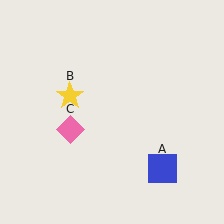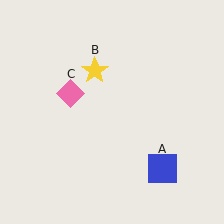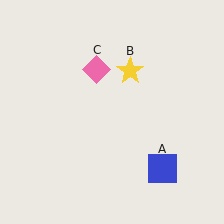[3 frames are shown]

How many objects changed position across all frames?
2 objects changed position: yellow star (object B), pink diamond (object C).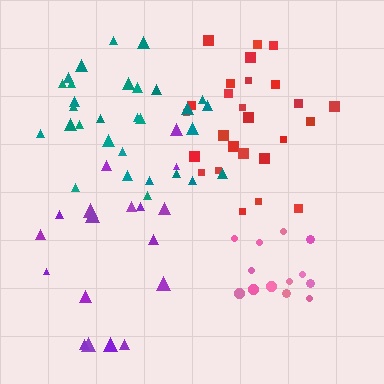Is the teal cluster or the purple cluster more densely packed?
Teal.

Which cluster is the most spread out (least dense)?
Purple.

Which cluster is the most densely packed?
Teal.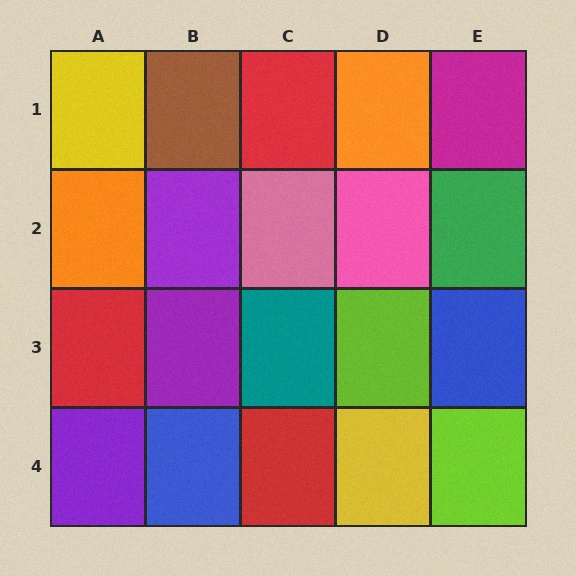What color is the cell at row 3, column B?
Purple.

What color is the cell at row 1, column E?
Magenta.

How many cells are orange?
2 cells are orange.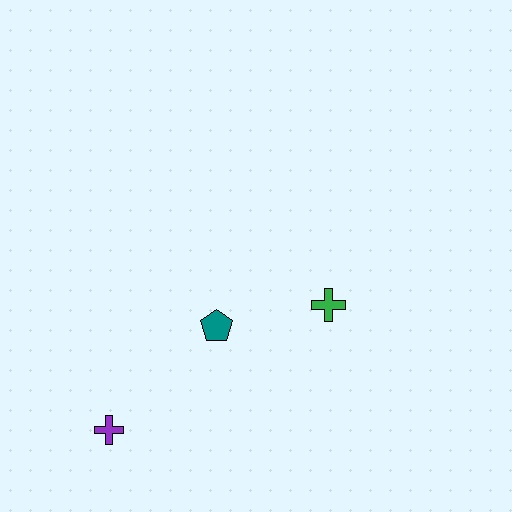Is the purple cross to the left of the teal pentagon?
Yes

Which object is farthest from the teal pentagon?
The purple cross is farthest from the teal pentagon.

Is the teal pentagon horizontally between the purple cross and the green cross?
Yes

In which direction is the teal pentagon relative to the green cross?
The teal pentagon is to the left of the green cross.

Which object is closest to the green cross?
The teal pentagon is closest to the green cross.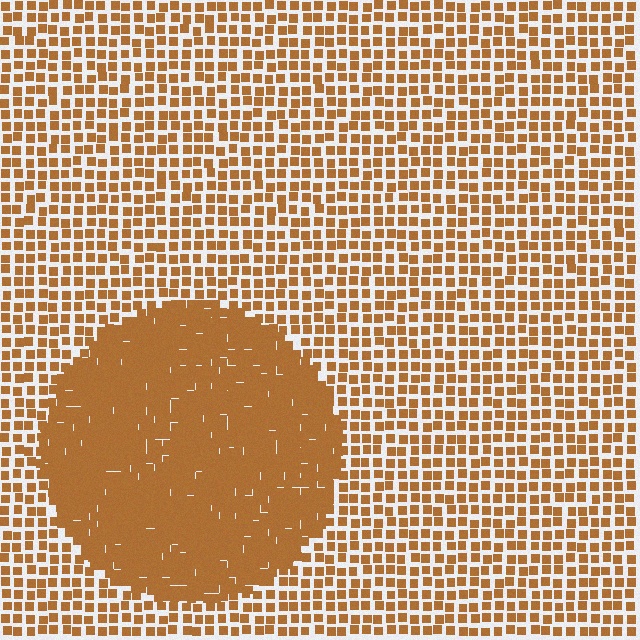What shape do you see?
I see a circle.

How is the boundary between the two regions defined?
The boundary is defined by a change in element density (approximately 2.2x ratio). All elements are the same color, size, and shape.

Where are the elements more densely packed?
The elements are more densely packed inside the circle boundary.